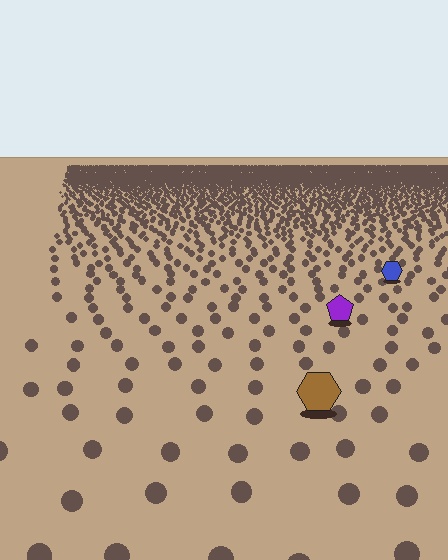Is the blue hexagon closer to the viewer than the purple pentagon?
No. The purple pentagon is closer — you can tell from the texture gradient: the ground texture is coarser near it.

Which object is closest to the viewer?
The brown hexagon is closest. The texture marks near it are larger and more spread out.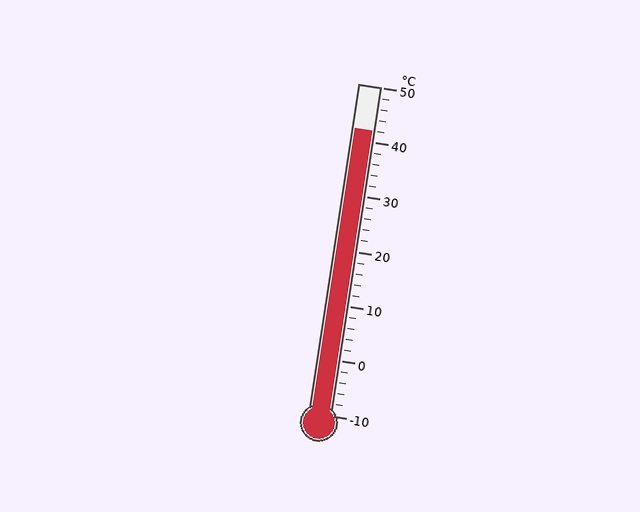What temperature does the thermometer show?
The thermometer shows approximately 42°C.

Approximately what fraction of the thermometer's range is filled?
The thermometer is filled to approximately 85% of its range.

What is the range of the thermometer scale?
The thermometer scale ranges from -10°C to 50°C.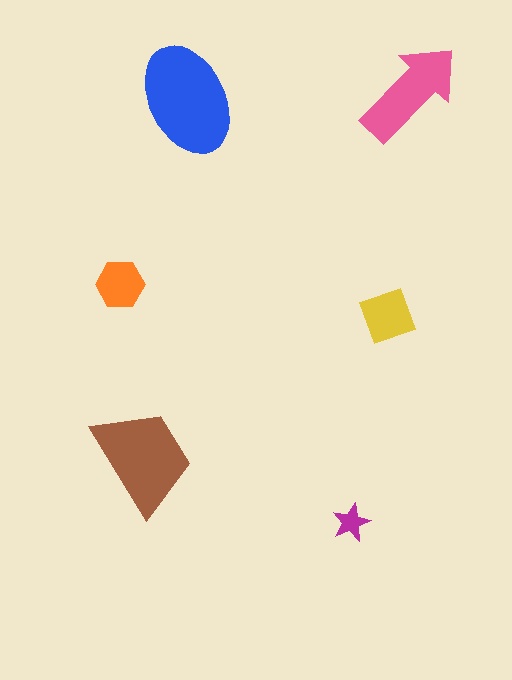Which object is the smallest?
The magenta star.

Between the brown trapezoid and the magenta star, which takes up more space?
The brown trapezoid.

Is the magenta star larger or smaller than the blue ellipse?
Smaller.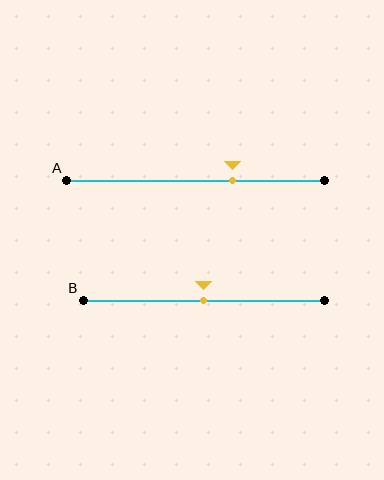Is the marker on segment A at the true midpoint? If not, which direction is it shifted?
No, the marker on segment A is shifted to the right by about 14% of the segment length.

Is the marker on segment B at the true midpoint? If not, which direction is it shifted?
Yes, the marker on segment B is at the true midpoint.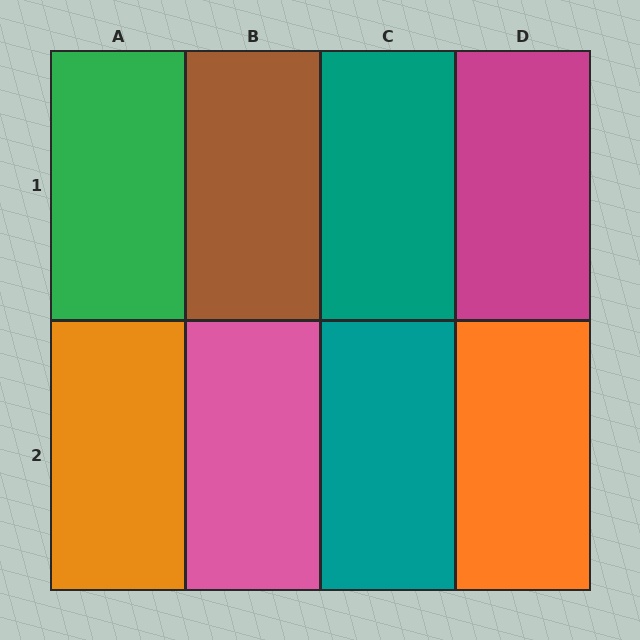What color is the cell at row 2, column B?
Pink.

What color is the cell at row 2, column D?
Orange.